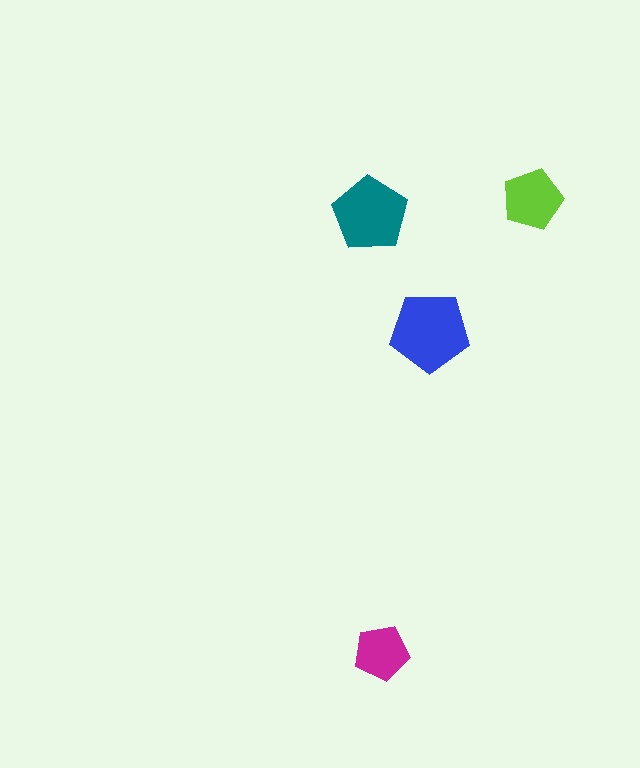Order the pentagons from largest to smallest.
the blue one, the teal one, the lime one, the magenta one.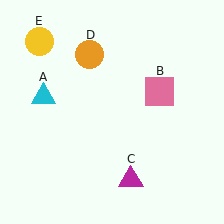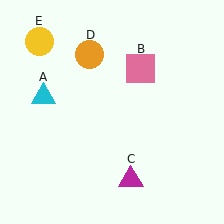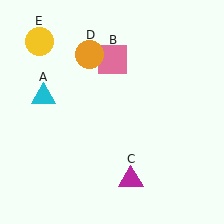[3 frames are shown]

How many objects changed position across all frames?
1 object changed position: pink square (object B).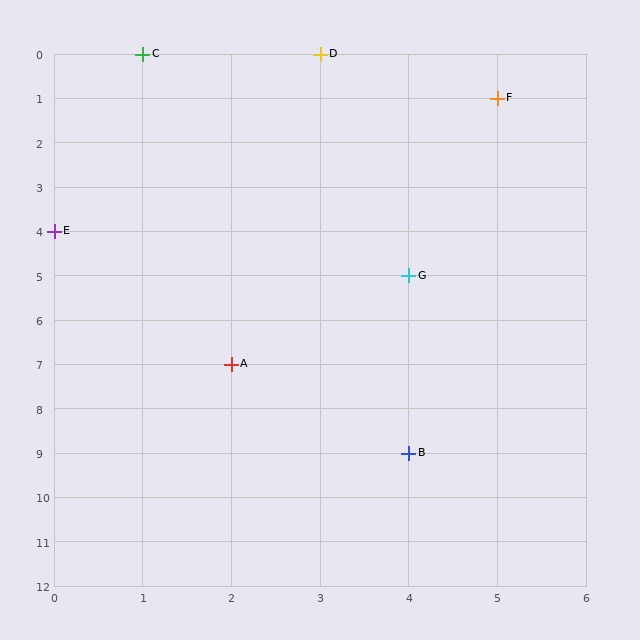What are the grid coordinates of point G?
Point G is at grid coordinates (4, 5).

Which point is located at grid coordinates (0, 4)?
Point E is at (0, 4).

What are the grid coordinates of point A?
Point A is at grid coordinates (2, 7).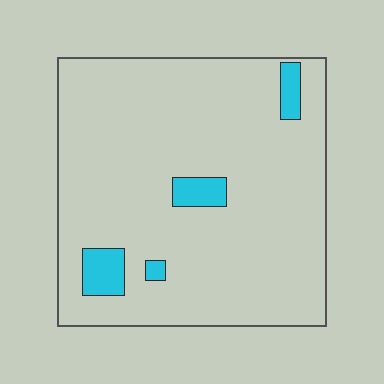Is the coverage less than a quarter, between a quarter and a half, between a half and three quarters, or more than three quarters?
Less than a quarter.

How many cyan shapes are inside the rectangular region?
4.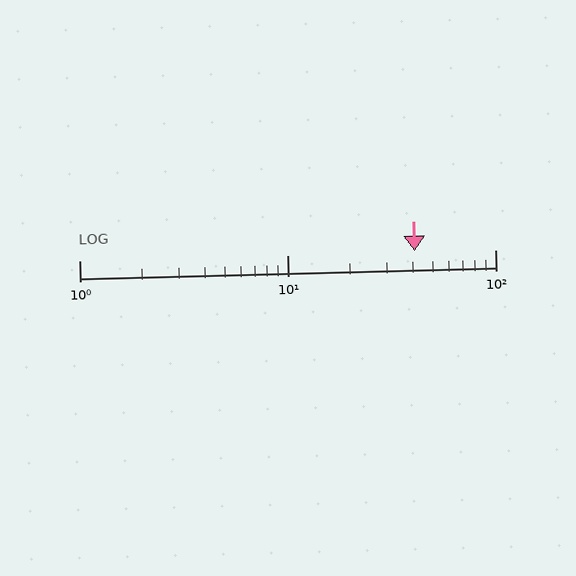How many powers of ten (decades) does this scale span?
The scale spans 2 decades, from 1 to 100.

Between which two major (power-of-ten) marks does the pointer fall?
The pointer is between 10 and 100.